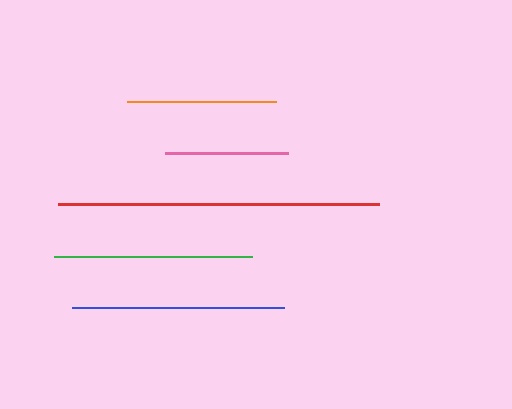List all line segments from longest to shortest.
From longest to shortest: red, blue, green, orange, pink.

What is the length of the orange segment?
The orange segment is approximately 150 pixels long.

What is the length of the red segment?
The red segment is approximately 321 pixels long.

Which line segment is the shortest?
The pink line is the shortest at approximately 122 pixels.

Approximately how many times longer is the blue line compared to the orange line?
The blue line is approximately 1.4 times the length of the orange line.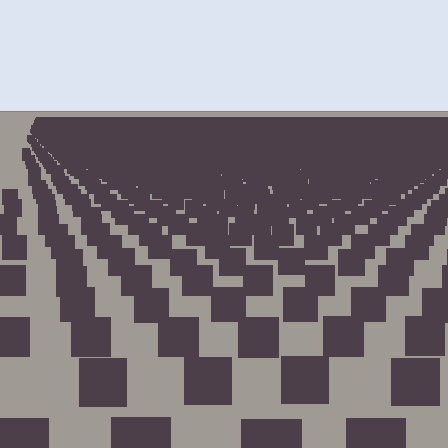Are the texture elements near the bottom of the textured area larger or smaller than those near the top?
Larger. Near the bottom, elements are closer to the viewer and appear at a bigger on-screen size.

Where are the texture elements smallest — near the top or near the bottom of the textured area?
Near the top.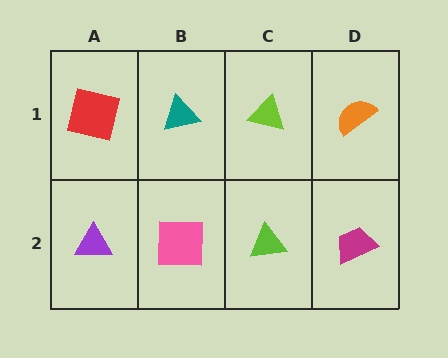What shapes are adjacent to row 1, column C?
A lime triangle (row 2, column C), a teal triangle (row 1, column B), an orange semicircle (row 1, column D).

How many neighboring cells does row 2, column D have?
2.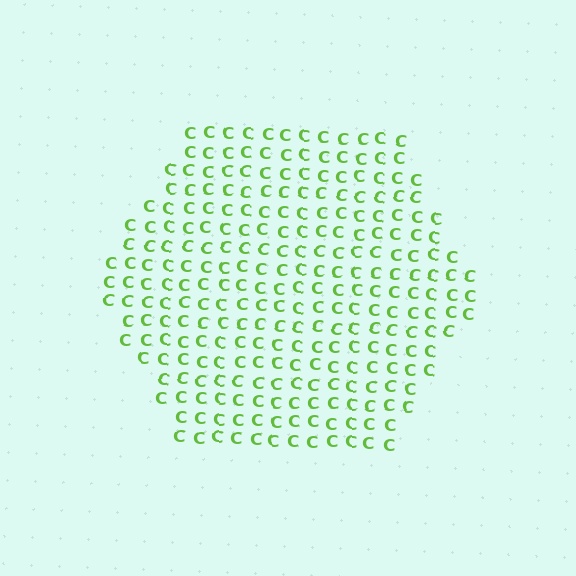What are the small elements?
The small elements are letter C's.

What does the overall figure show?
The overall figure shows a hexagon.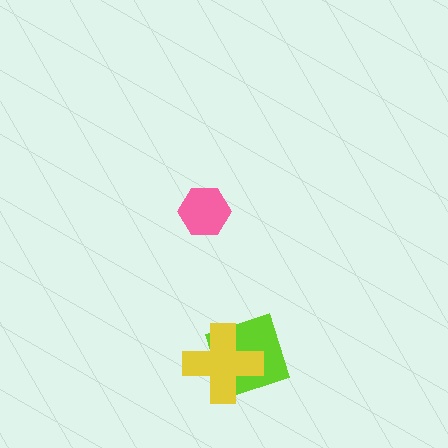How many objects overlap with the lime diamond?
1 object overlaps with the lime diamond.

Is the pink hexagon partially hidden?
No, no other shape covers it.